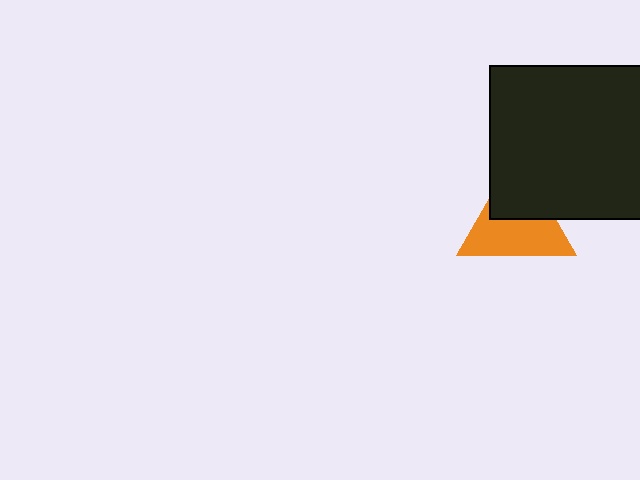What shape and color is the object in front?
The object in front is a black rectangle.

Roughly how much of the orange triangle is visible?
About half of it is visible (roughly 59%).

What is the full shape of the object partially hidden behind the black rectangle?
The partially hidden object is an orange triangle.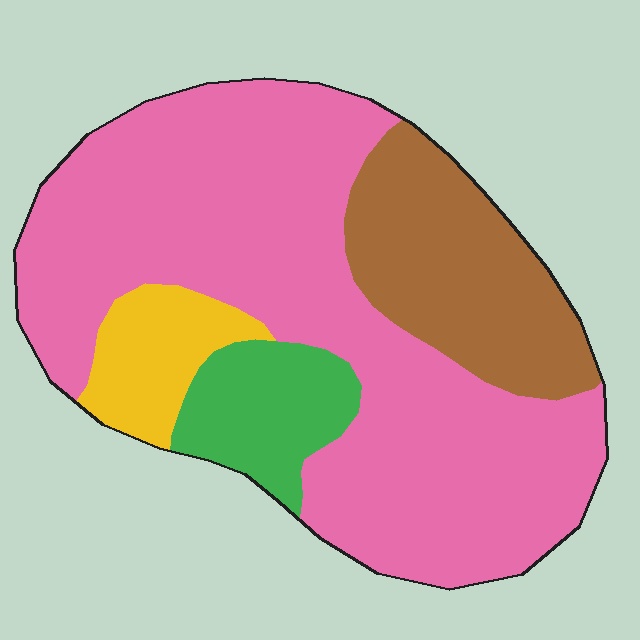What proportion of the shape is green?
Green takes up less than a sixth of the shape.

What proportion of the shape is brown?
Brown covers roughly 20% of the shape.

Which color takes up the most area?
Pink, at roughly 65%.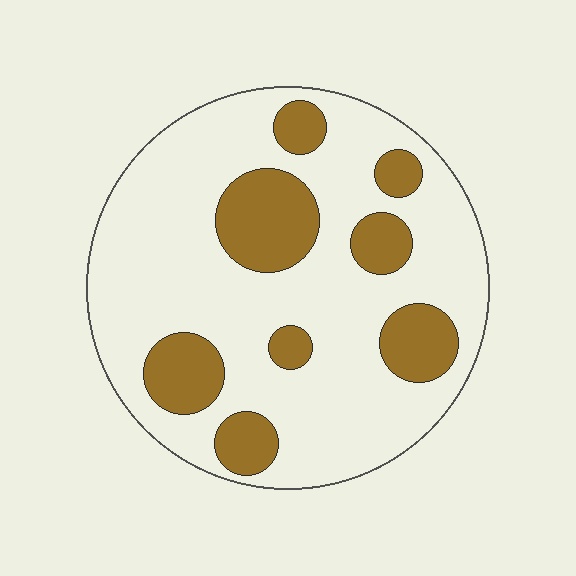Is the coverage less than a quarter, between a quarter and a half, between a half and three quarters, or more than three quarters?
Less than a quarter.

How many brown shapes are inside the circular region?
8.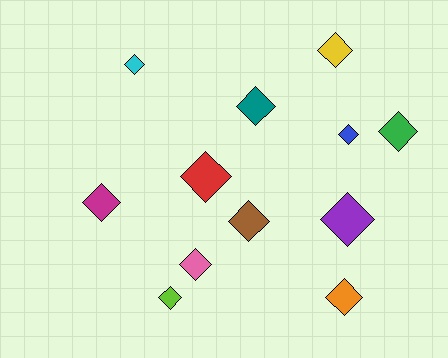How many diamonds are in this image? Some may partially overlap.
There are 12 diamonds.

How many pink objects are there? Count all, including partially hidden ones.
There is 1 pink object.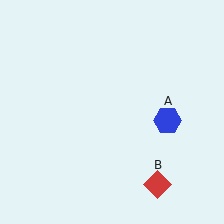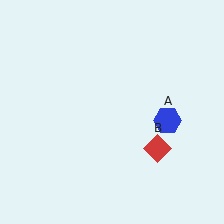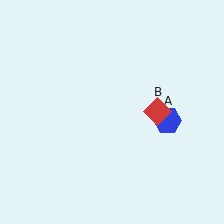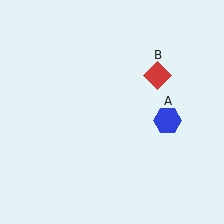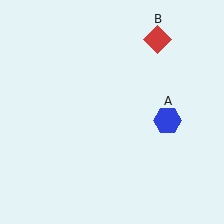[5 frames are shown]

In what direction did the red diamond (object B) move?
The red diamond (object B) moved up.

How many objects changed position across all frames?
1 object changed position: red diamond (object B).